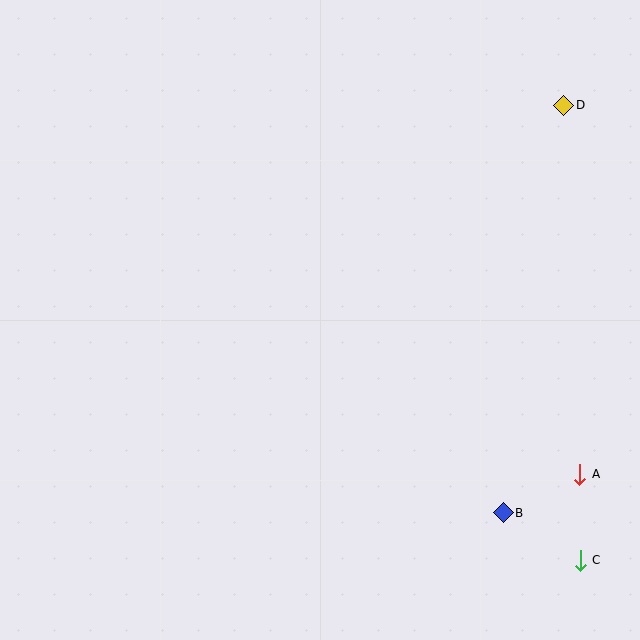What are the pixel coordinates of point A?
Point A is at (580, 474).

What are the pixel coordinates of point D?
Point D is at (564, 105).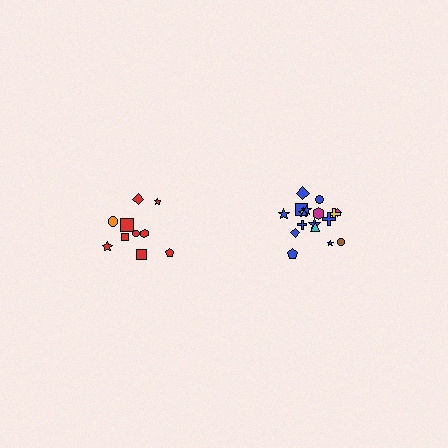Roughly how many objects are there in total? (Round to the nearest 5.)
Roughly 30 objects in total.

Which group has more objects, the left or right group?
The right group.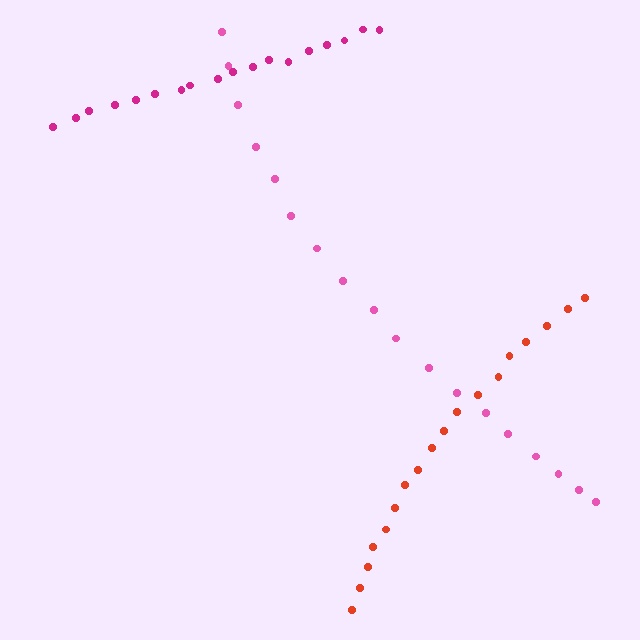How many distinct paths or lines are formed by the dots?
There are 3 distinct paths.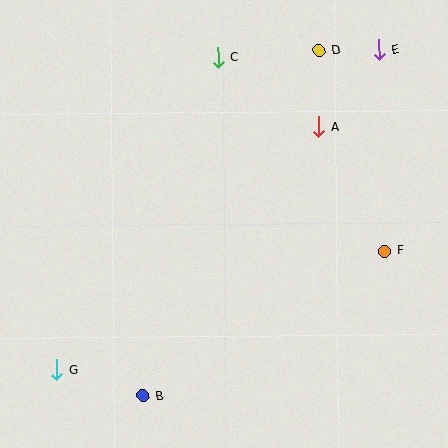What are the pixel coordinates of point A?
Point A is at (319, 127).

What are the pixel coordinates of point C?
Point C is at (218, 57).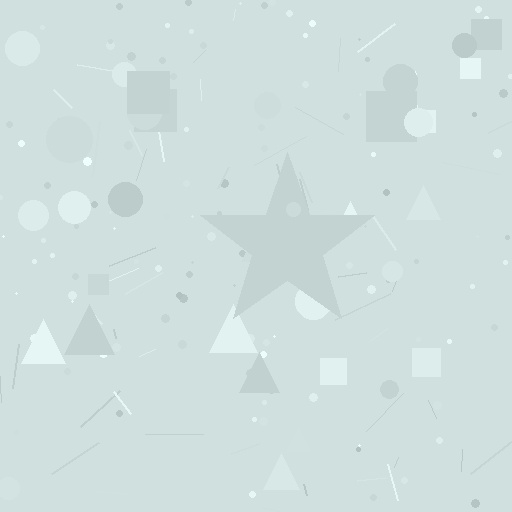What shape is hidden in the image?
A star is hidden in the image.